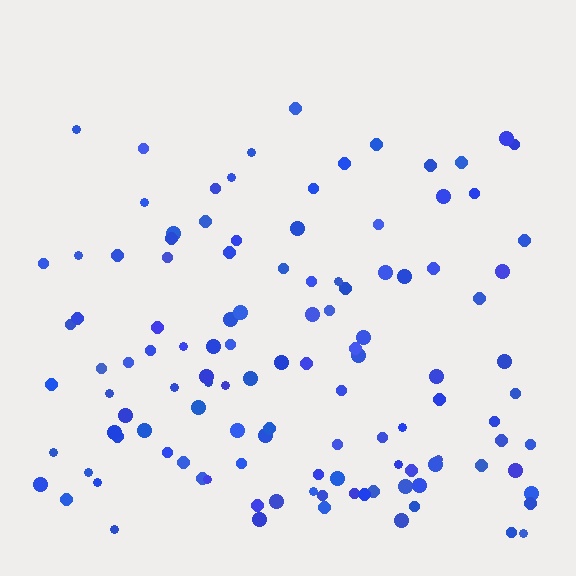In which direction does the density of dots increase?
From top to bottom, with the bottom side densest.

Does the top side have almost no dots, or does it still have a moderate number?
Still a moderate number, just noticeably fewer than the bottom.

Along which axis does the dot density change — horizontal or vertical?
Vertical.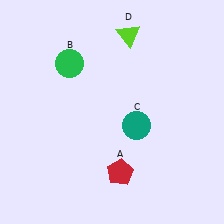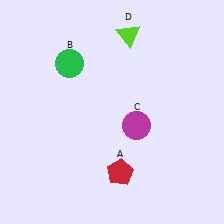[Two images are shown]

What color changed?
The circle (C) changed from teal in Image 1 to magenta in Image 2.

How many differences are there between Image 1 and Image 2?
There is 1 difference between the two images.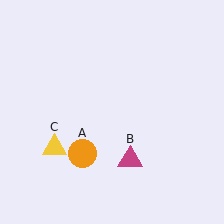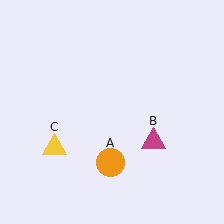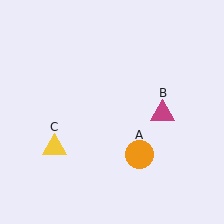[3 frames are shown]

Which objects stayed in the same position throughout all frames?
Yellow triangle (object C) remained stationary.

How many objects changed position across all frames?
2 objects changed position: orange circle (object A), magenta triangle (object B).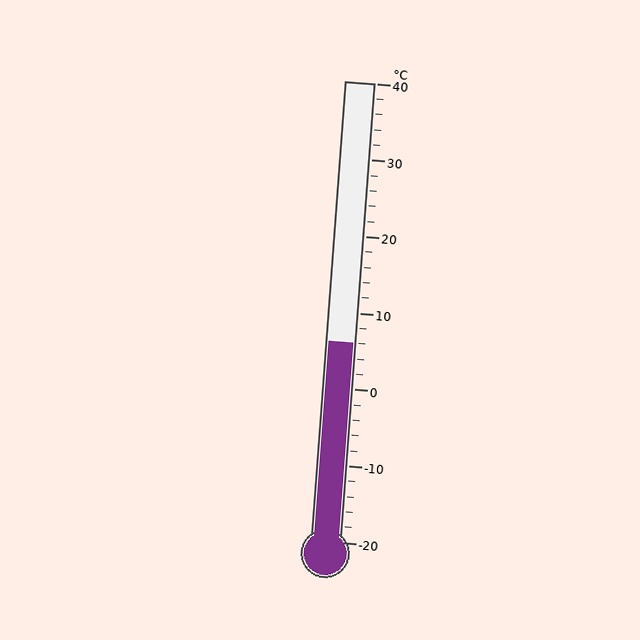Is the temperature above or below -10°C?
The temperature is above -10°C.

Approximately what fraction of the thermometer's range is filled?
The thermometer is filled to approximately 45% of its range.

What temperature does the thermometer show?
The thermometer shows approximately 6°C.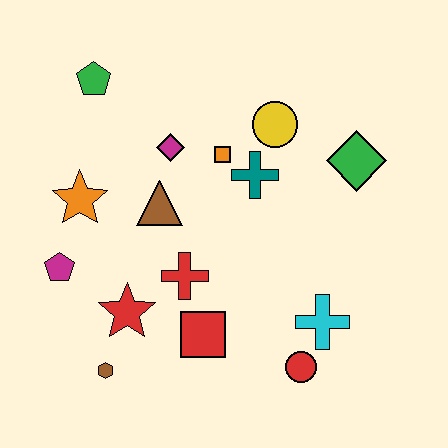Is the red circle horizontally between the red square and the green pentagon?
No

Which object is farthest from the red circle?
The green pentagon is farthest from the red circle.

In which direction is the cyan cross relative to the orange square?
The cyan cross is below the orange square.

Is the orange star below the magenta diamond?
Yes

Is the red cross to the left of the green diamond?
Yes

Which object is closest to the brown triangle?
The magenta diamond is closest to the brown triangle.